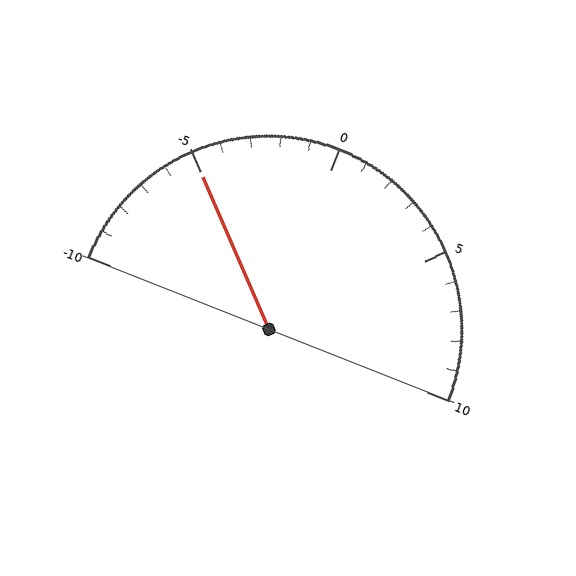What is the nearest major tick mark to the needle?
The nearest major tick mark is -5.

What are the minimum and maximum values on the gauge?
The gauge ranges from -10 to 10.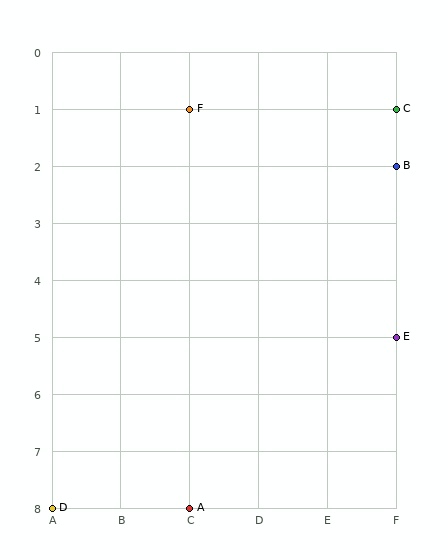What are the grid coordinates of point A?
Point A is at grid coordinates (C, 8).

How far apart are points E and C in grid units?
Points E and C are 4 rows apart.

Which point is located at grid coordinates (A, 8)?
Point D is at (A, 8).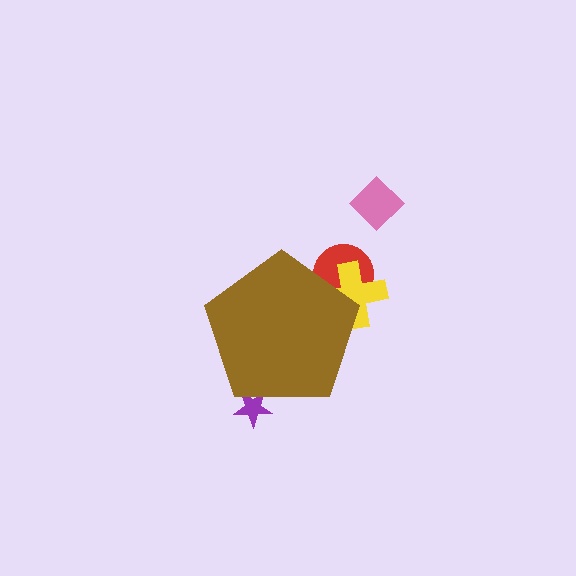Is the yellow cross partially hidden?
Yes, the yellow cross is partially hidden behind the brown pentagon.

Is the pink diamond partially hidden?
No, the pink diamond is fully visible.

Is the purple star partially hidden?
Yes, the purple star is partially hidden behind the brown pentagon.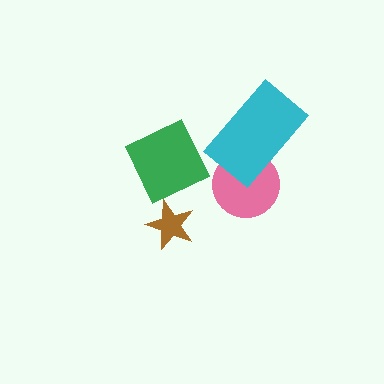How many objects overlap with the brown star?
0 objects overlap with the brown star.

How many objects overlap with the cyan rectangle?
1 object overlaps with the cyan rectangle.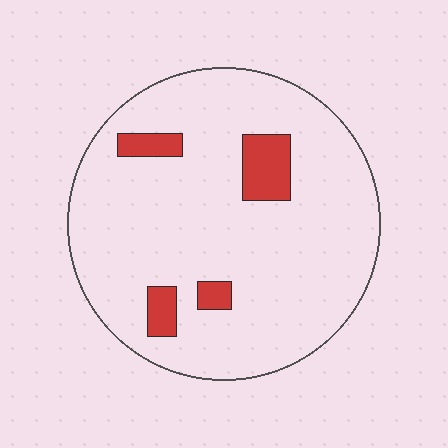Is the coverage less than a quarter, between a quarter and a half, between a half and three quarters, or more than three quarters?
Less than a quarter.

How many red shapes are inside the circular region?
4.